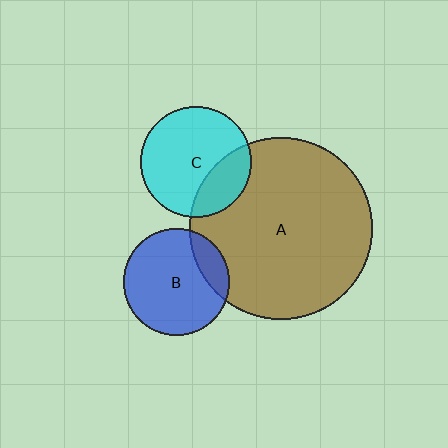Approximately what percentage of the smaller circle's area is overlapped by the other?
Approximately 15%.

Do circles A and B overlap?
Yes.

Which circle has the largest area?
Circle A (brown).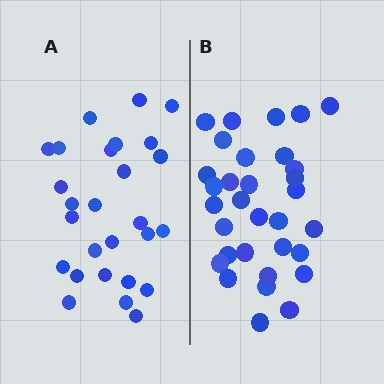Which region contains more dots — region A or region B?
Region B (the right region) has more dots.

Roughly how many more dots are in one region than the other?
Region B has about 5 more dots than region A.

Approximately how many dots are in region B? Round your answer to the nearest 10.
About 30 dots. (The exact count is 32, which rounds to 30.)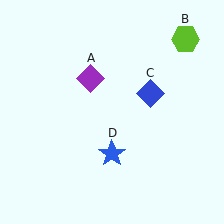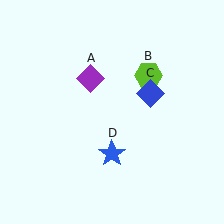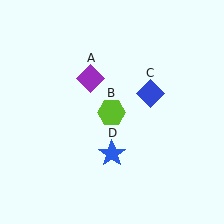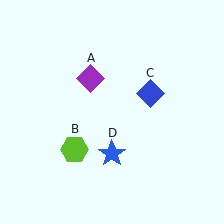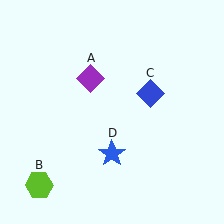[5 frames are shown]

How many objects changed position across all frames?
1 object changed position: lime hexagon (object B).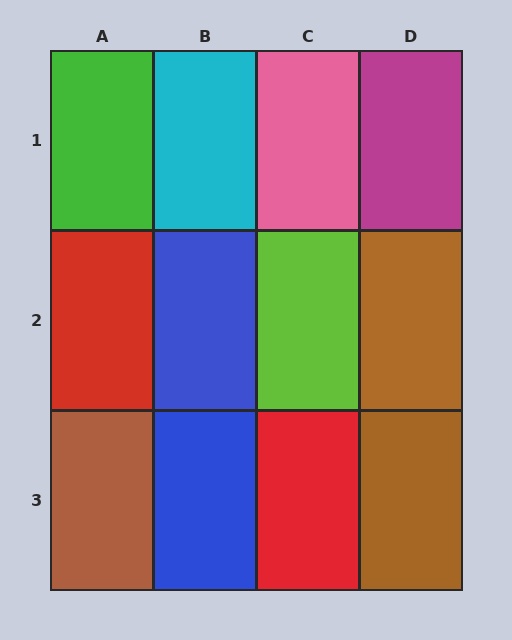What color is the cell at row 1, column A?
Green.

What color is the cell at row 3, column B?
Blue.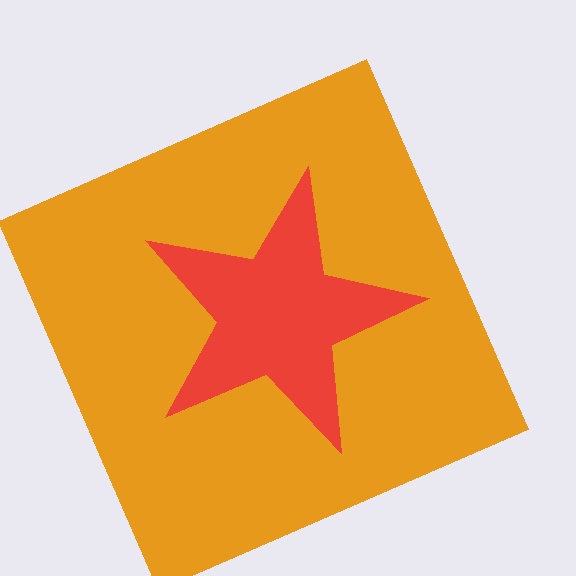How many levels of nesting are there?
2.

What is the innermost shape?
The red star.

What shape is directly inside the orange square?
The red star.